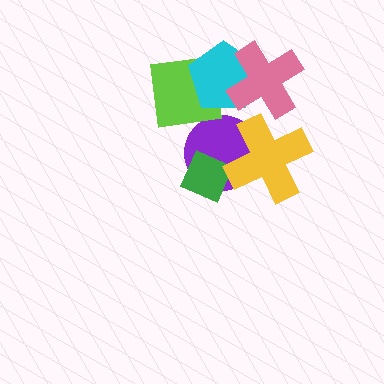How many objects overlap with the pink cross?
1 object overlaps with the pink cross.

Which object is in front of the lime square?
The cyan pentagon is in front of the lime square.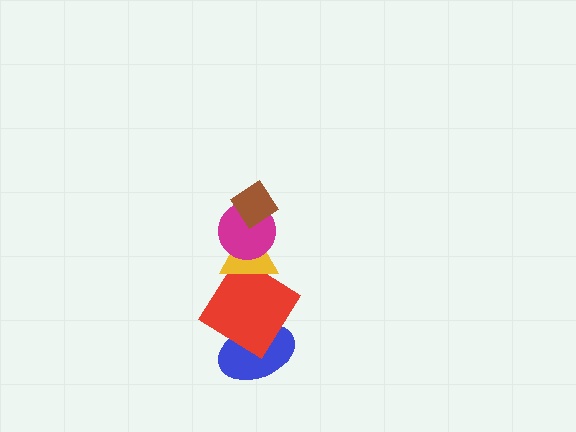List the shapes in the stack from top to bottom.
From top to bottom: the brown diamond, the magenta circle, the yellow triangle, the red diamond, the blue ellipse.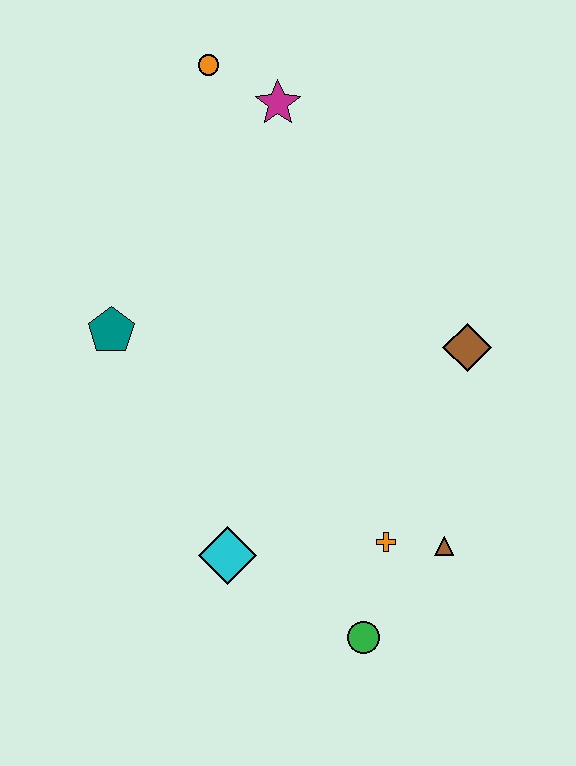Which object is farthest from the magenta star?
The green circle is farthest from the magenta star.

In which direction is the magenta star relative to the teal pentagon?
The magenta star is above the teal pentagon.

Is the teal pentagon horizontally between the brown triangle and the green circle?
No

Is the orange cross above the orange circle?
No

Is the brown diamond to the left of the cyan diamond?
No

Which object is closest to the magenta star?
The orange circle is closest to the magenta star.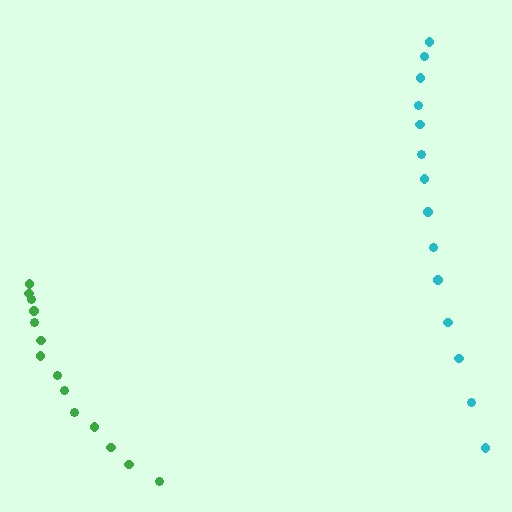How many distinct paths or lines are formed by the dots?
There are 2 distinct paths.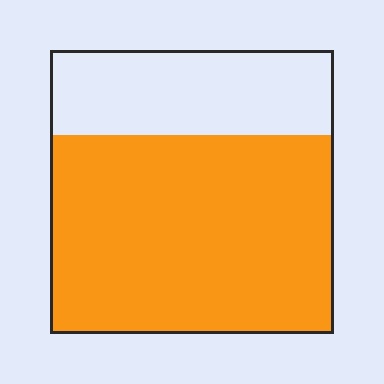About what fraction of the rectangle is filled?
About two thirds (2/3).